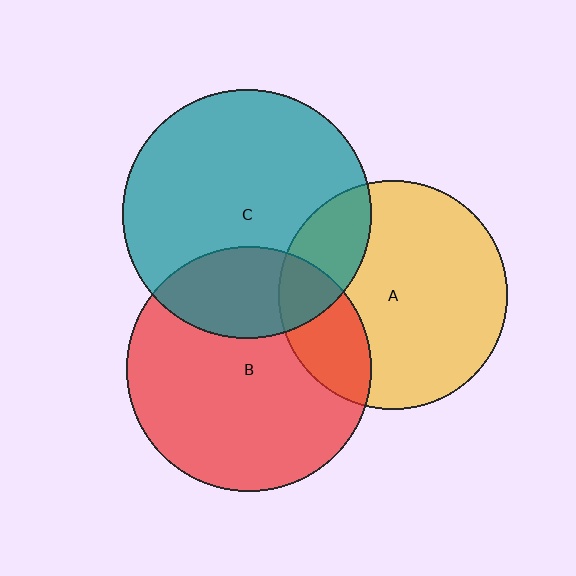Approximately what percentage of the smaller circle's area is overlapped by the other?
Approximately 25%.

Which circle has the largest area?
Circle C (teal).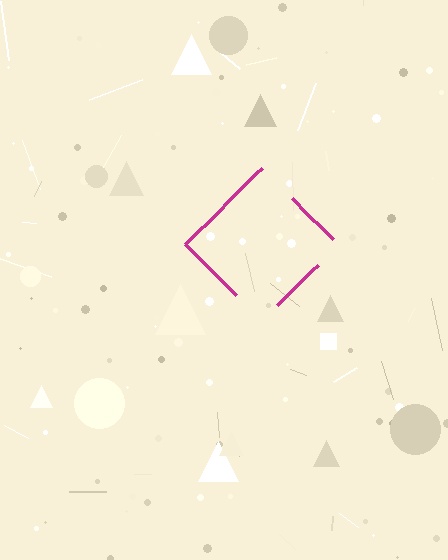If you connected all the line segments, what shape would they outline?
They would outline a diamond.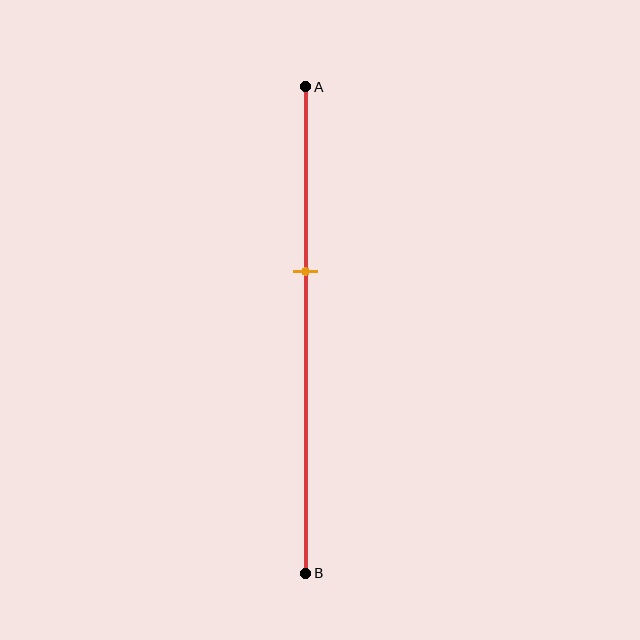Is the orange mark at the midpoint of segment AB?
No, the mark is at about 40% from A, not at the 50% midpoint.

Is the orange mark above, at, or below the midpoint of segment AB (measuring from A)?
The orange mark is above the midpoint of segment AB.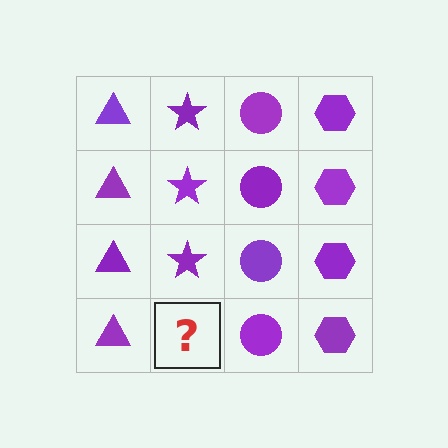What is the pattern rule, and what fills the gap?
The rule is that each column has a consistent shape. The gap should be filled with a purple star.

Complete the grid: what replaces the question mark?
The question mark should be replaced with a purple star.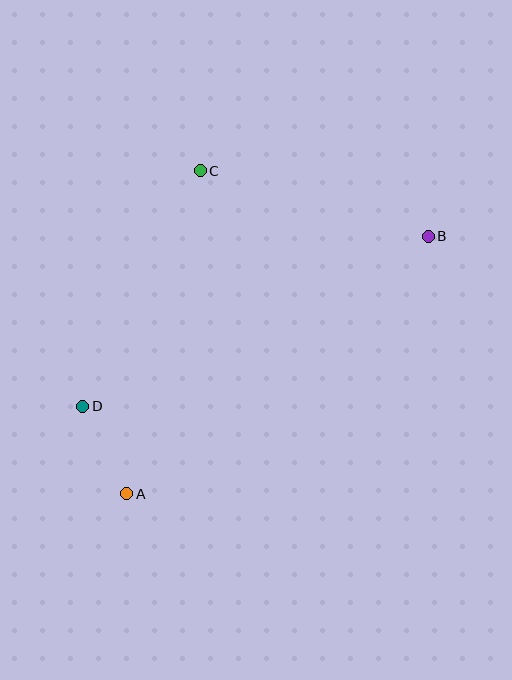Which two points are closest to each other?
Points A and D are closest to each other.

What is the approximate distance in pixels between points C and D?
The distance between C and D is approximately 264 pixels.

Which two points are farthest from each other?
Points A and B are farthest from each other.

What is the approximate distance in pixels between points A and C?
The distance between A and C is approximately 331 pixels.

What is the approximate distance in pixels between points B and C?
The distance between B and C is approximately 237 pixels.